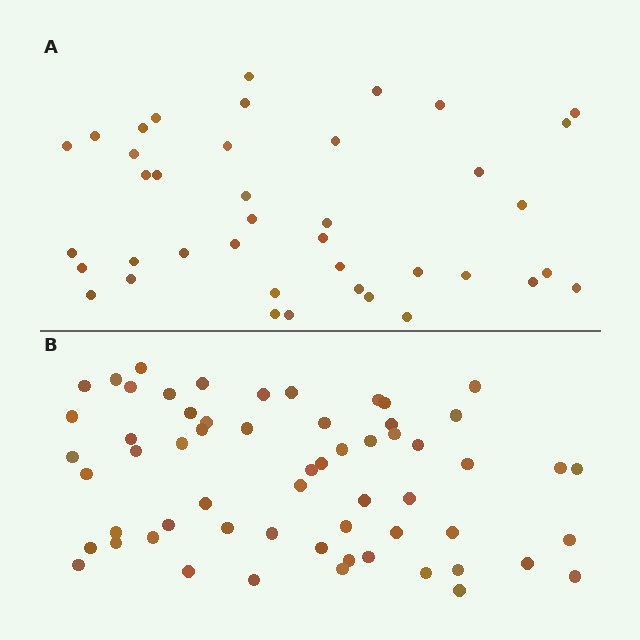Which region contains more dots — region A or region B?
Region B (the bottom region) has more dots.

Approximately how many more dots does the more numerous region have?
Region B has approximately 20 more dots than region A.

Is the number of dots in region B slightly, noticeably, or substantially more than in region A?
Region B has substantially more. The ratio is roughly 1.5 to 1.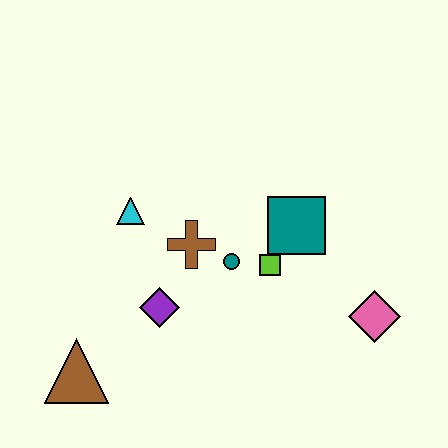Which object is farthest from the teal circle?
The brown triangle is farthest from the teal circle.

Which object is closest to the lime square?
The teal circle is closest to the lime square.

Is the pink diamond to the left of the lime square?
No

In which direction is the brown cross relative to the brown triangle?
The brown cross is above the brown triangle.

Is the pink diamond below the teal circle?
Yes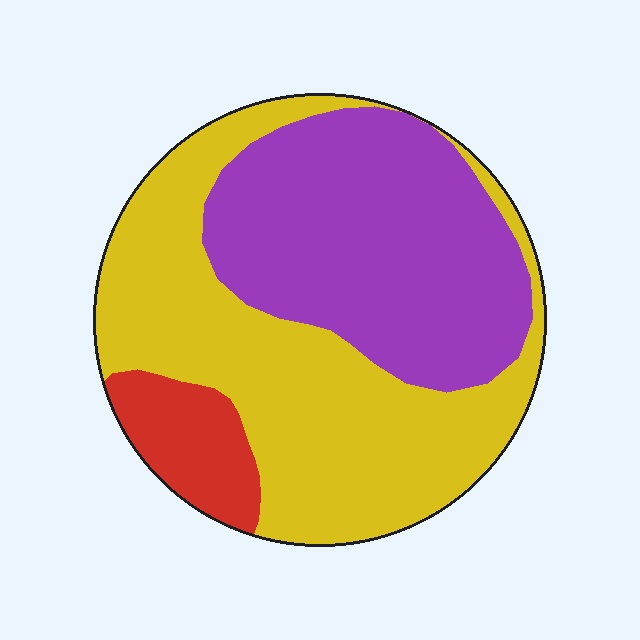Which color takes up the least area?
Red, at roughly 10%.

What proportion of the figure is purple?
Purple takes up between a third and a half of the figure.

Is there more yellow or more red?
Yellow.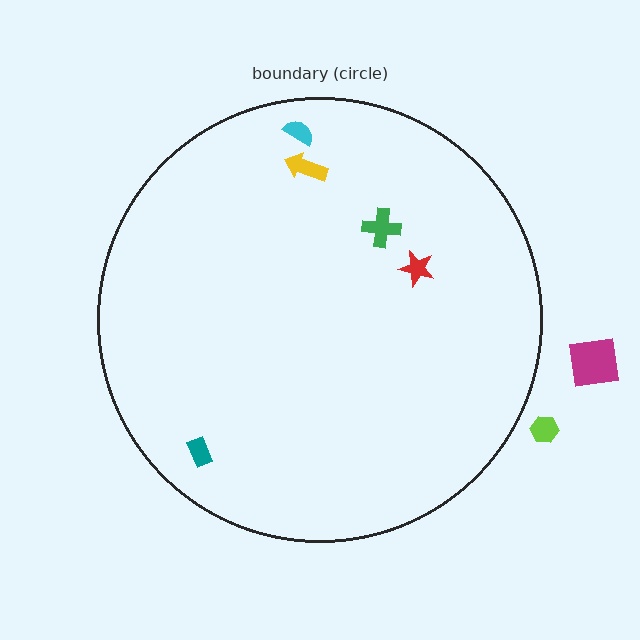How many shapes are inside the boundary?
5 inside, 2 outside.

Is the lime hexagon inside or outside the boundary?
Outside.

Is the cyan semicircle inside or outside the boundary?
Inside.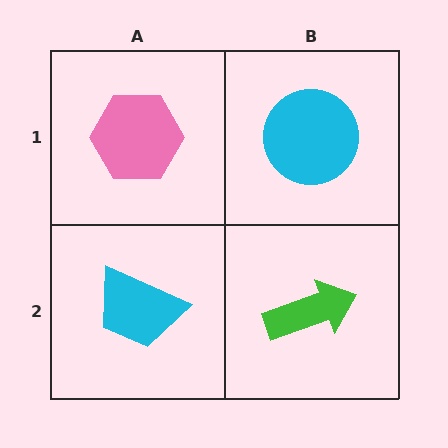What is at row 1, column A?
A pink hexagon.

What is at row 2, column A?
A cyan trapezoid.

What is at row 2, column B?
A green arrow.